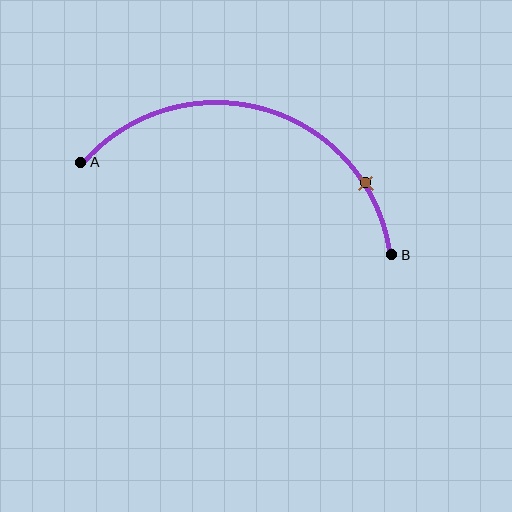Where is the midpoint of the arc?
The arc midpoint is the point on the curve farthest from the straight line joining A and B. It sits above that line.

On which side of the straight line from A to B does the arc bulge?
The arc bulges above the straight line connecting A and B.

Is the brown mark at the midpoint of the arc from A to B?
No. The brown mark lies on the arc but is closer to endpoint B. The arc midpoint would be at the point on the curve equidistant along the arc from both A and B.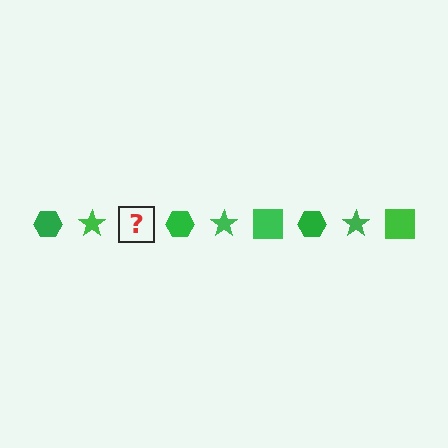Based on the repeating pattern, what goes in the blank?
The blank should be a green square.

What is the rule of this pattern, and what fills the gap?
The rule is that the pattern cycles through hexagon, star, square shapes in green. The gap should be filled with a green square.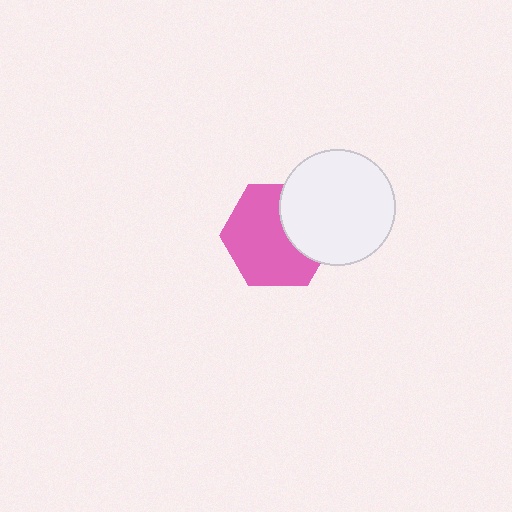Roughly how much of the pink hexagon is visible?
Most of it is visible (roughly 67%).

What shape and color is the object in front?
The object in front is a white circle.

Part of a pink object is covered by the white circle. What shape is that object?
It is a hexagon.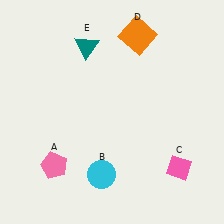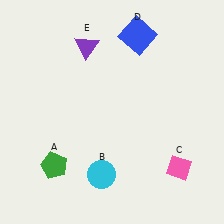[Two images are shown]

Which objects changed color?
A changed from pink to green. D changed from orange to blue. E changed from teal to purple.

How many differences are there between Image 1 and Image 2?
There are 3 differences between the two images.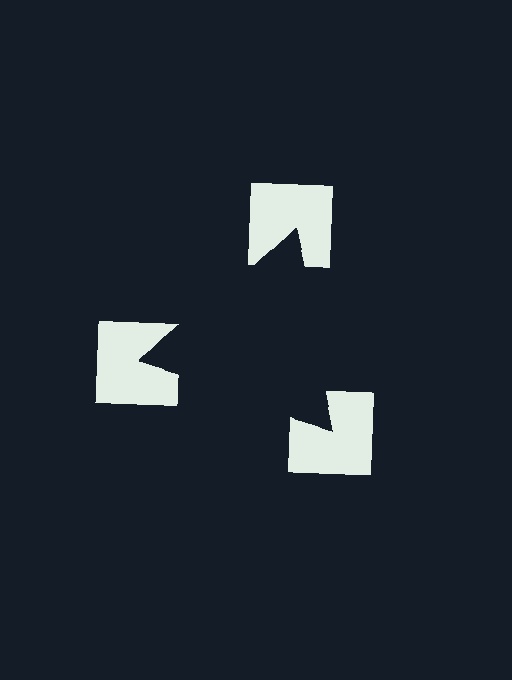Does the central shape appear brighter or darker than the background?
It typically appears slightly darker than the background, even though no actual brightness change is drawn.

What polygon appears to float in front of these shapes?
An illusory triangle — its edges are inferred from the aligned wedge cuts in the notched squares, not physically drawn.